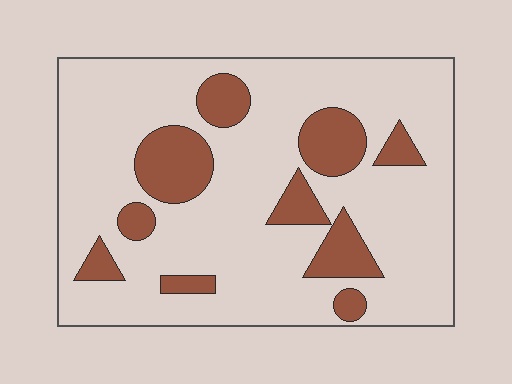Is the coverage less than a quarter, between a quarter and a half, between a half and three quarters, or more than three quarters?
Less than a quarter.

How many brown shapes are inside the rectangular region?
10.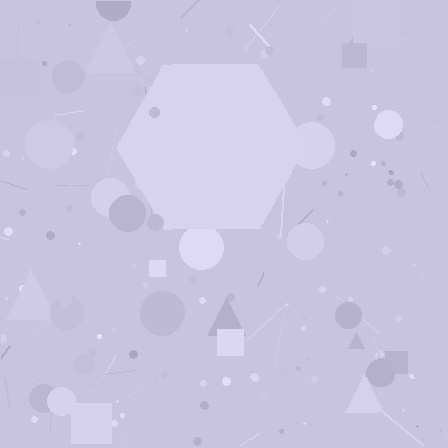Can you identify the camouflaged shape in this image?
The camouflaged shape is a hexagon.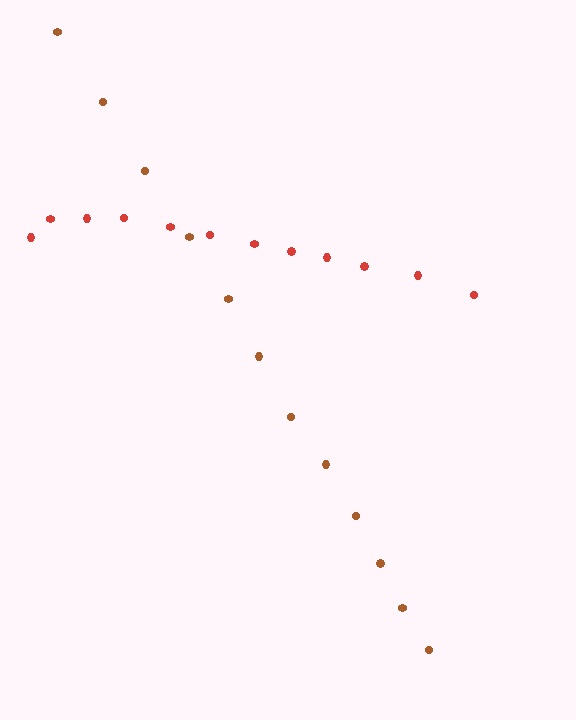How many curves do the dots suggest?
There are 2 distinct paths.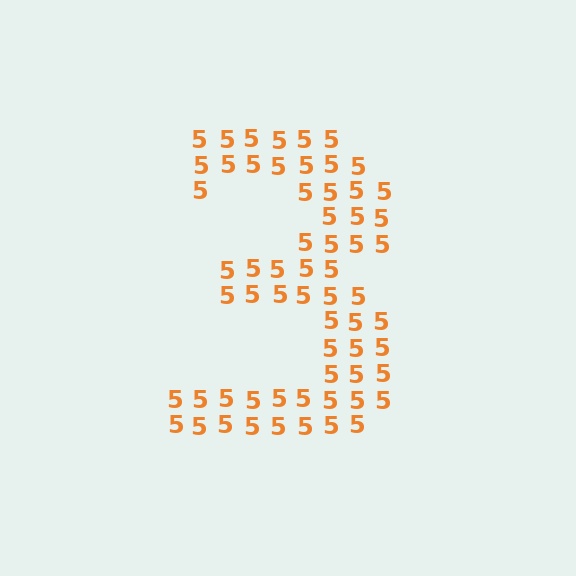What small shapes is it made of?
It is made of small digit 5's.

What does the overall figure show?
The overall figure shows the digit 3.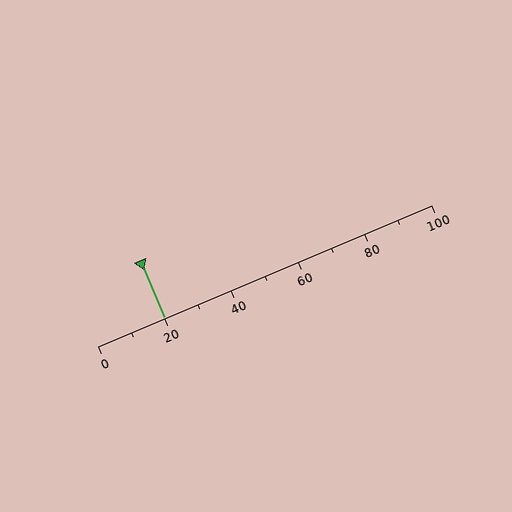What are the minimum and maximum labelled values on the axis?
The axis runs from 0 to 100.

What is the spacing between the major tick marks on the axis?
The major ticks are spaced 20 apart.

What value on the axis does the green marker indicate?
The marker indicates approximately 20.